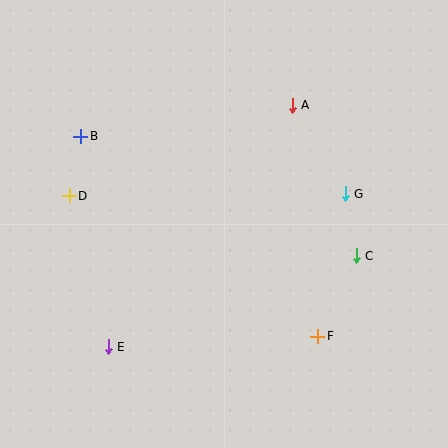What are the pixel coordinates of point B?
Point B is at (81, 136).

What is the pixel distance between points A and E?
The distance between A and E is 304 pixels.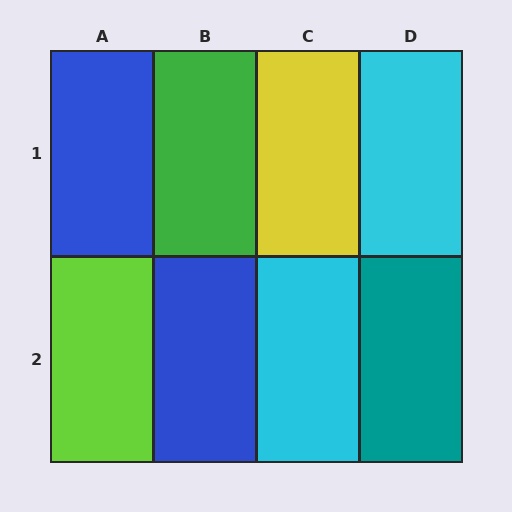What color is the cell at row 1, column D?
Cyan.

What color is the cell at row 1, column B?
Green.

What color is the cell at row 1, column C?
Yellow.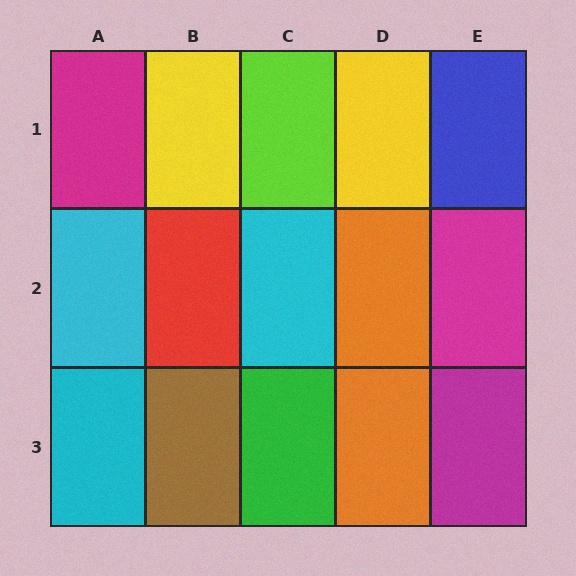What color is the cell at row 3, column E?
Magenta.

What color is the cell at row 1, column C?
Lime.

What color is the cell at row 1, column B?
Yellow.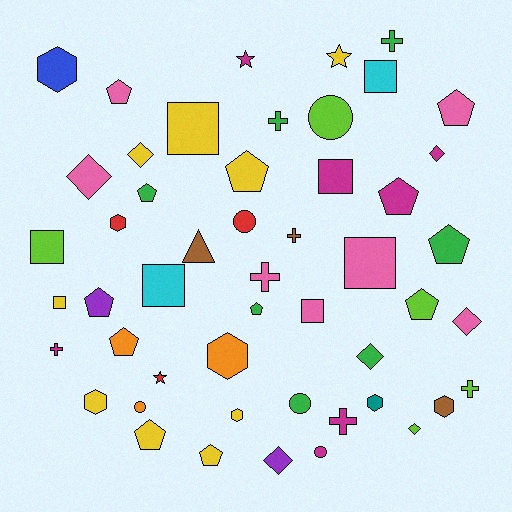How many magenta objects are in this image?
There are 7 magenta objects.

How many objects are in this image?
There are 50 objects.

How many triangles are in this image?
There is 1 triangle.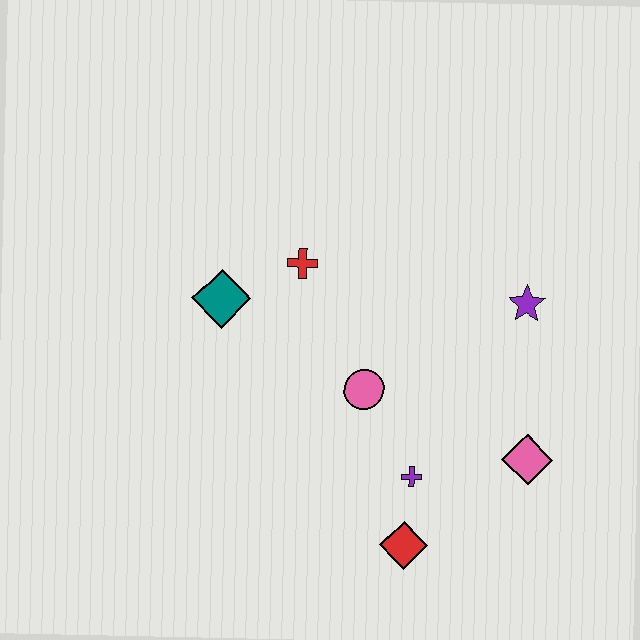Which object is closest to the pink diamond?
The purple cross is closest to the pink diamond.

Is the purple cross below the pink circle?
Yes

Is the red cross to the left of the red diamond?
Yes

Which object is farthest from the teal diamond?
The pink diamond is farthest from the teal diamond.